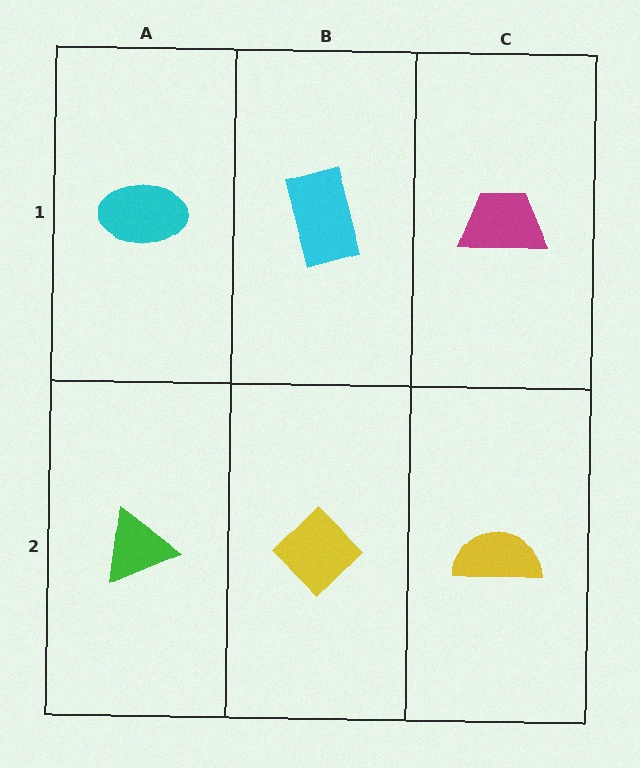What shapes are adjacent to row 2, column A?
A cyan ellipse (row 1, column A), a yellow diamond (row 2, column B).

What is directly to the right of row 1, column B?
A magenta trapezoid.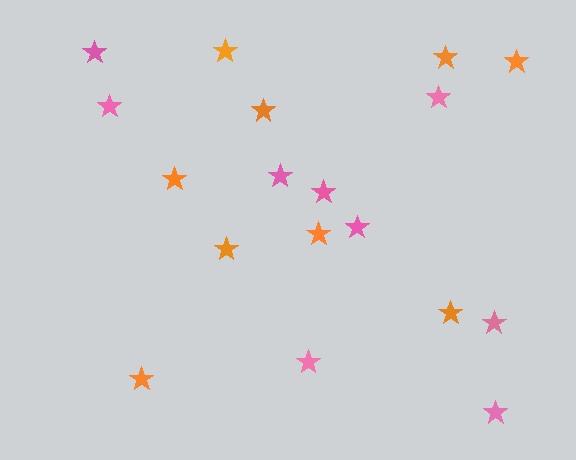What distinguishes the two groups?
There are 2 groups: one group of orange stars (9) and one group of pink stars (9).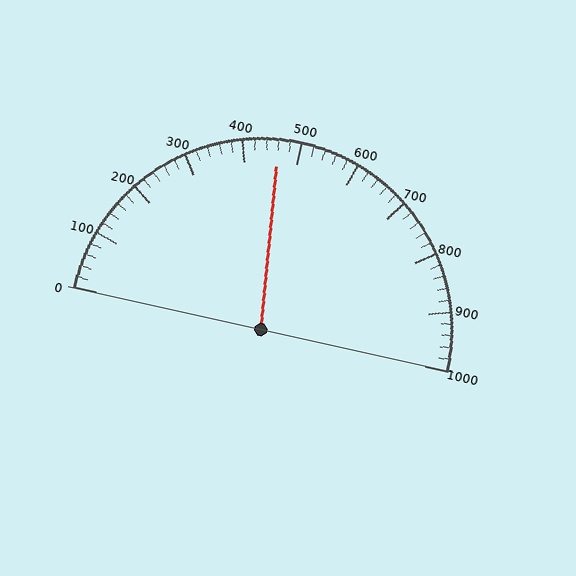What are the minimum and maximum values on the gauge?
The gauge ranges from 0 to 1000.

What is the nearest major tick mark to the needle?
The nearest major tick mark is 500.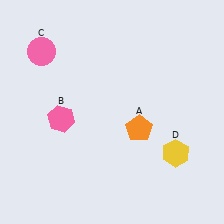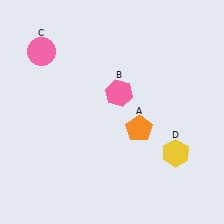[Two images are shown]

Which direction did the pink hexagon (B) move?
The pink hexagon (B) moved right.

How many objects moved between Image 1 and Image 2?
1 object moved between the two images.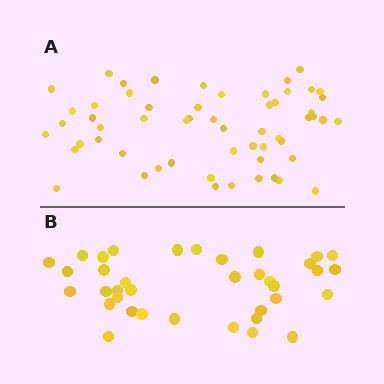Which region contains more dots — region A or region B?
Region A (the top region) has more dots.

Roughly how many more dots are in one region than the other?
Region A has approximately 20 more dots than region B.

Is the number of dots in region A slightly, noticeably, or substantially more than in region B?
Region A has substantially more. The ratio is roughly 1.5 to 1.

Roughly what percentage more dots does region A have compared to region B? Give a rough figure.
About 55% more.